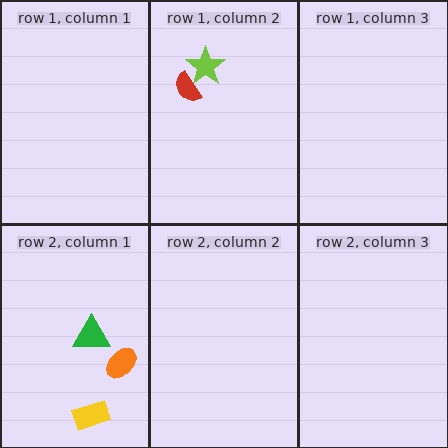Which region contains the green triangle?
The row 2, column 1 region.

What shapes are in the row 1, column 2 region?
The lime star, the red semicircle.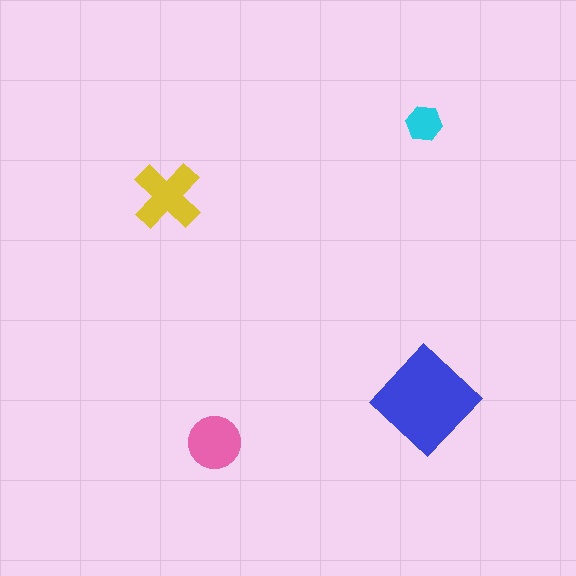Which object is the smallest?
The cyan hexagon.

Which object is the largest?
The blue diamond.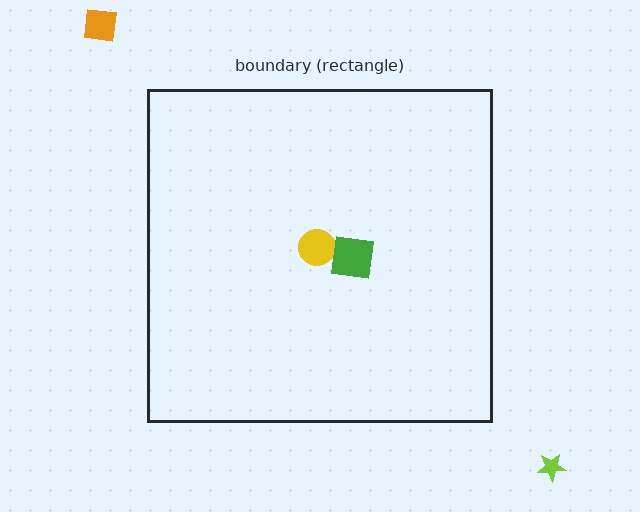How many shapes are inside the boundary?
2 inside, 2 outside.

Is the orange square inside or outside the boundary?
Outside.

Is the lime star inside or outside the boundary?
Outside.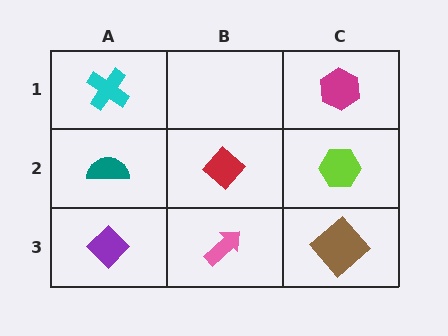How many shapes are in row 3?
3 shapes.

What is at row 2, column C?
A lime hexagon.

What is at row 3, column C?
A brown diamond.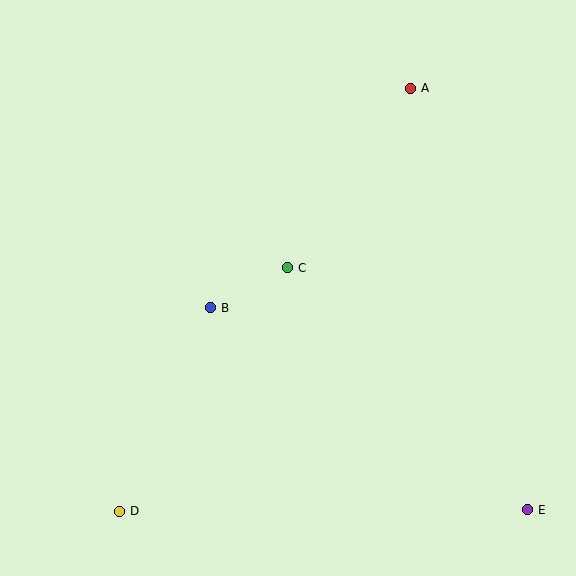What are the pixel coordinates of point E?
Point E is at (528, 510).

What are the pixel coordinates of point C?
Point C is at (288, 268).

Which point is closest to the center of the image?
Point C at (288, 268) is closest to the center.